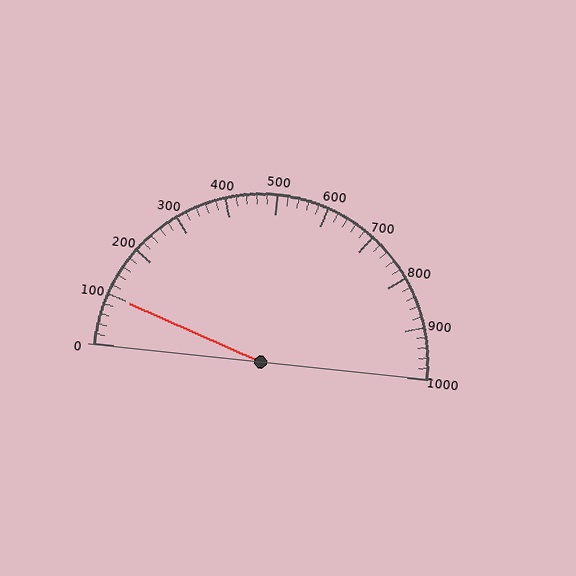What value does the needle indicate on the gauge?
The needle indicates approximately 100.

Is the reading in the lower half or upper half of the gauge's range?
The reading is in the lower half of the range (0 to 1000).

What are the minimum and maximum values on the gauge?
The gauge ranges from 0 to 1000.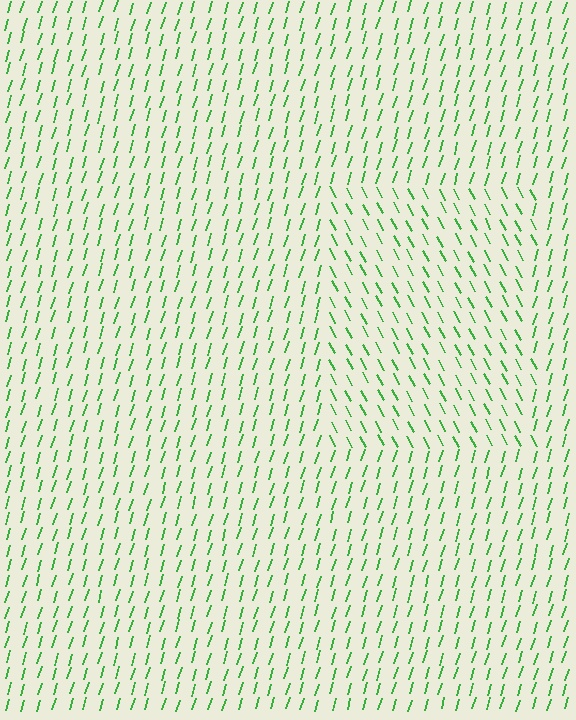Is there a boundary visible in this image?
Yes, there is a texture boundary formed by a change in line orientation.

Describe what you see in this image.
The image is filled with small green line segments. A rectangle region in the image has lines oriented differently from the surrounding lines, creating a visible texture boundary.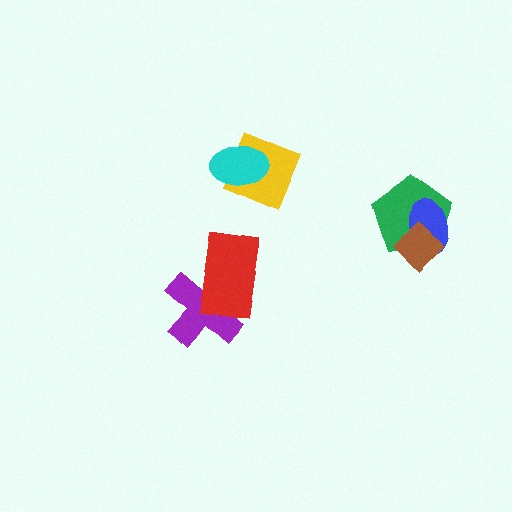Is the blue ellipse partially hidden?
Yes, it is partially covered by another shape.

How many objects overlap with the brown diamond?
2 objects overlap with the brown diamond.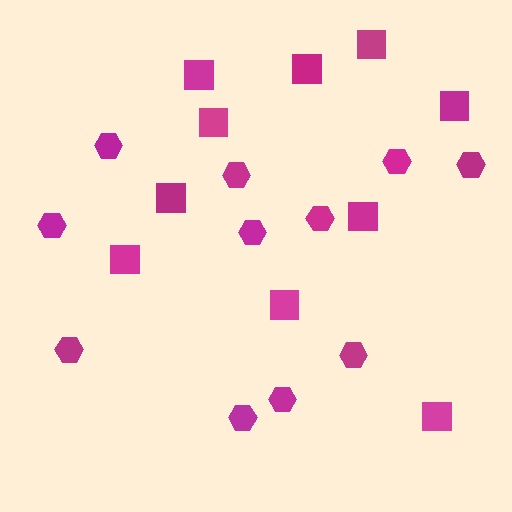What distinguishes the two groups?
There are 2 groups: one group of squares (10) and one group of hexagons (11).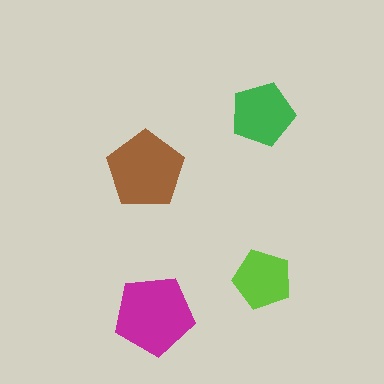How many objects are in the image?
There are 4 objects in the image.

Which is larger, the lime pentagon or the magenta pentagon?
The magenta one.